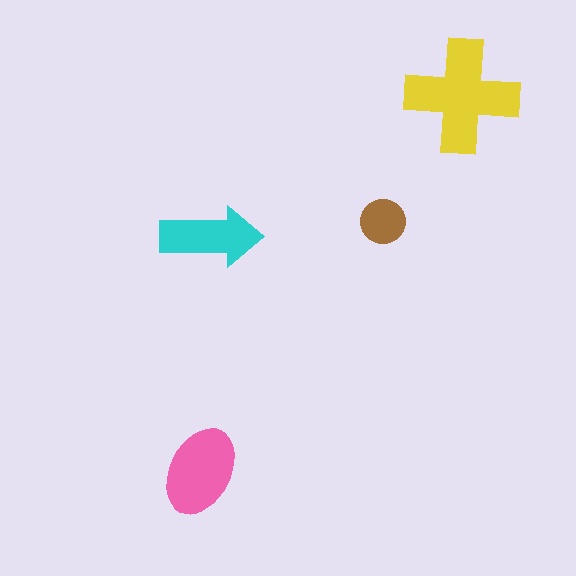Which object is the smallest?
The brown circle.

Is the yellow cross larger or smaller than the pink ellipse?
Larger.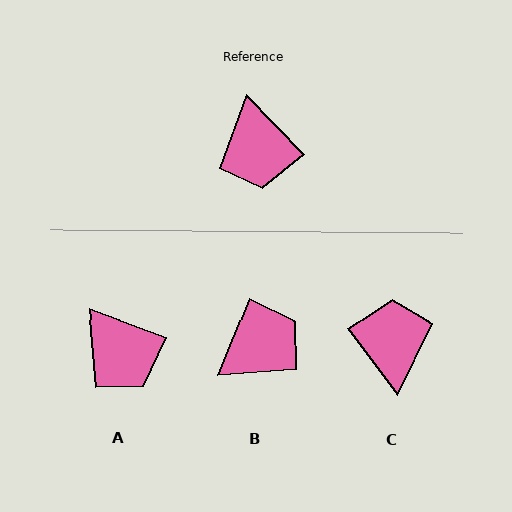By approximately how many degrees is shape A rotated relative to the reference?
Approximately 25 degrees counter-clockwise.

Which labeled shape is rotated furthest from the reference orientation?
C, about 174 degrees away.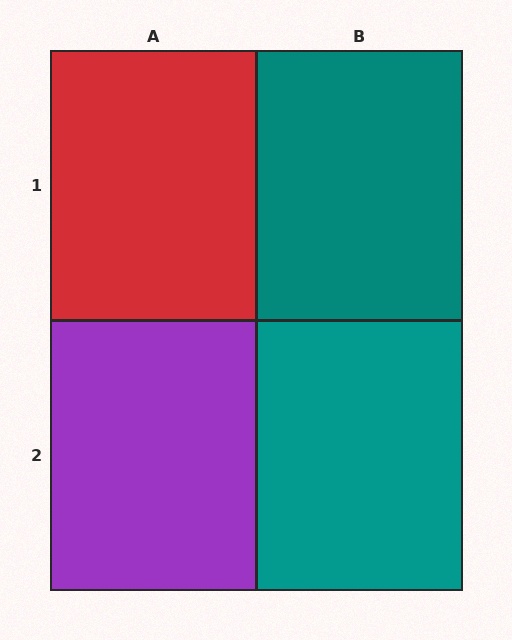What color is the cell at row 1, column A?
Red.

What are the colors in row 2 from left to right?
Purple, teal.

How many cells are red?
1 cell is red.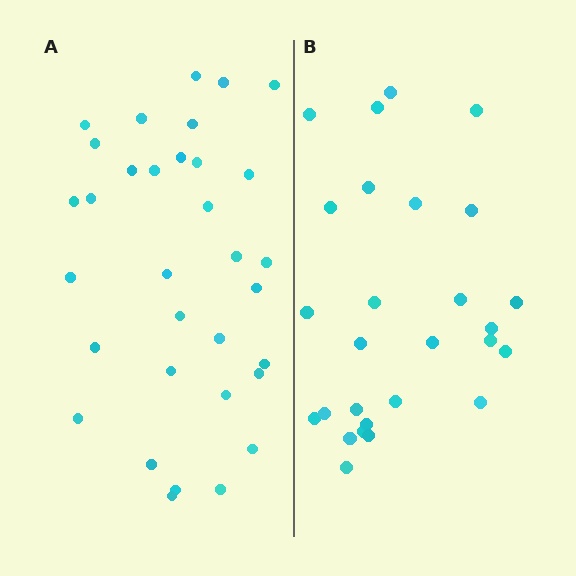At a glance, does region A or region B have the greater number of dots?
Region A (the left region) has more dots.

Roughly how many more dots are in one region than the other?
Region A has about 6 more dots than region B.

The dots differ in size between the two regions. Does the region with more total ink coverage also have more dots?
No. Region B has more total ink coverage because its dots are larger, but region A actually contains more individual dots. Total area can be misleading — the number of items is what matters here.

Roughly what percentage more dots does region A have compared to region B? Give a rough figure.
About 20% more.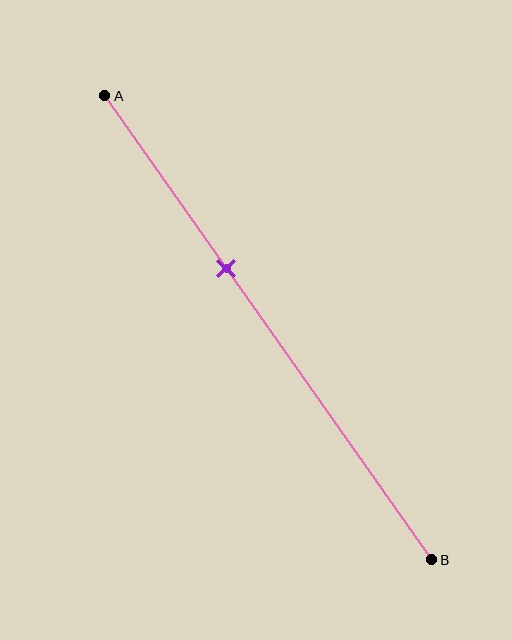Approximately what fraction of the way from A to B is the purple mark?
The purple mark is approximately 35% of the way from A to B.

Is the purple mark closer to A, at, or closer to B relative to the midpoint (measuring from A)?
The purple mark is closer to point A than the midpoint of segment AB.